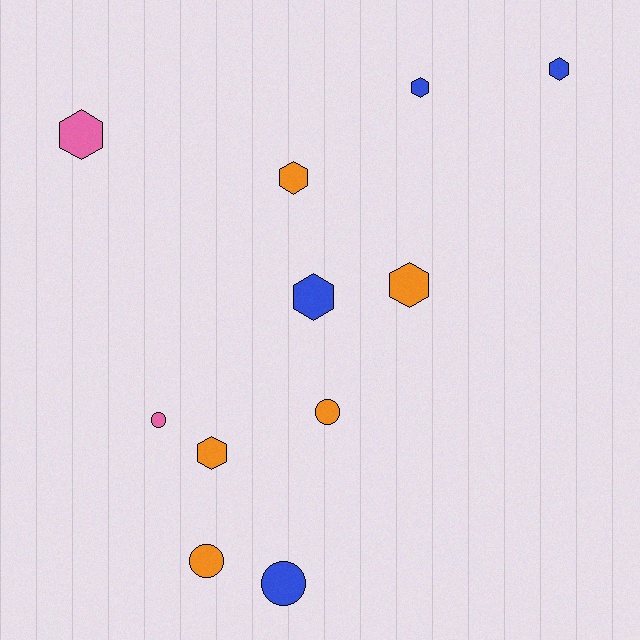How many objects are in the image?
There are 11 objects.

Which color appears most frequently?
Orange, with 5 objects.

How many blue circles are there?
There is 1 blue circle.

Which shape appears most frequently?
Hexagon, with 7 objects.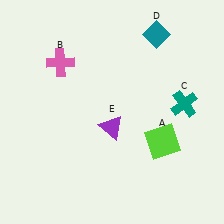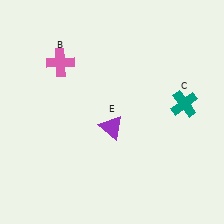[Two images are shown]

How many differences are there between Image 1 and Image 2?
There are 2 differences between the two images.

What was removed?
The lime square (A), the teal diamond (D) were removed in Image 2.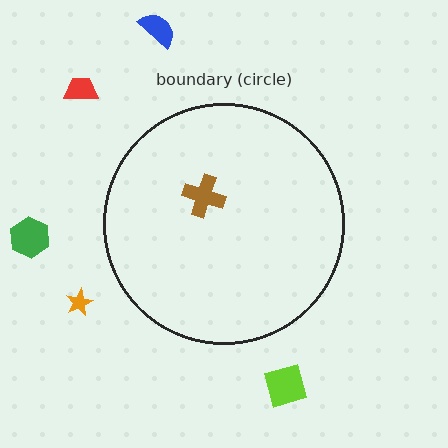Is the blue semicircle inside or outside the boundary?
Outside.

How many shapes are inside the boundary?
1 inside, 5 outside.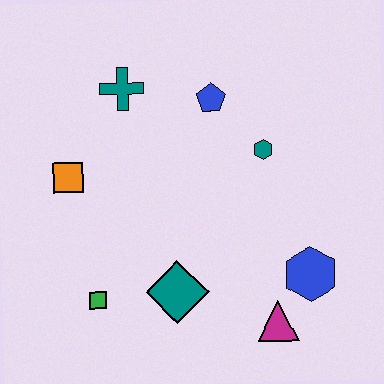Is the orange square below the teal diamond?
No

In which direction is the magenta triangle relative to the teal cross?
The magenta triangle is below the teal cross.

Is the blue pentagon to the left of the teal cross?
No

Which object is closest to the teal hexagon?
The blue pentagon is closest to the teal hexagon.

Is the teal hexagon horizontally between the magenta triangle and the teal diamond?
Yes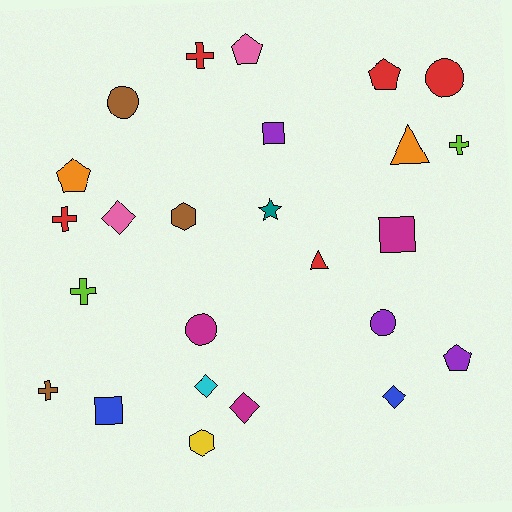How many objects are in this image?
There are 25 objects.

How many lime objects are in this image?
There are 2 lime objects.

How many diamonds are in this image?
There are 4 diamonds.